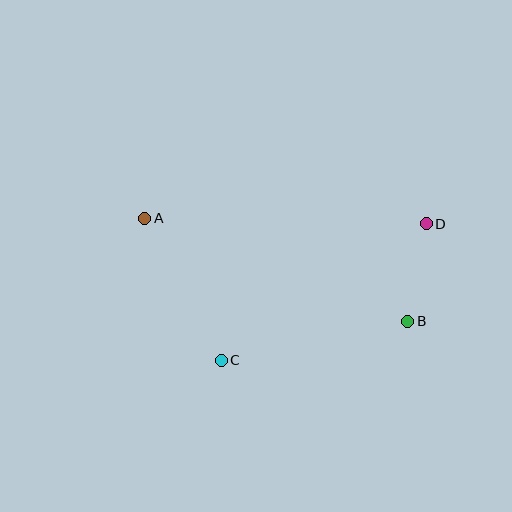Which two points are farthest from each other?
Points A and B are farthest from each other.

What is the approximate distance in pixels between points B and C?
The distance between B and C is approximately 191 pixels.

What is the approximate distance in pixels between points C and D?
The distance between C and D is approximately 246 pixels.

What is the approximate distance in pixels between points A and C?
The distance between A and C is approximately 161 pixels.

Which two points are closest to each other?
Points B and D are closest to each other.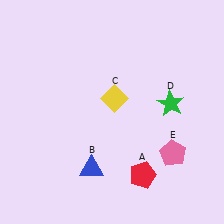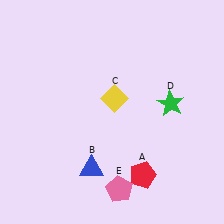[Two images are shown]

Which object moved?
The pink pentagon (E) moved left.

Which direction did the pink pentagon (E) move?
The pink pentagon (E) moved left.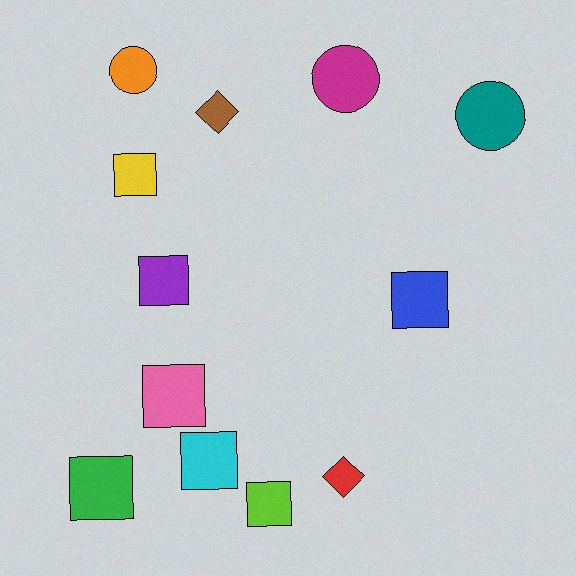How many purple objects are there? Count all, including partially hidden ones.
There is 1 purple object.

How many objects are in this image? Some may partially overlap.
There are 12 objects.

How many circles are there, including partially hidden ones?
There are 3 circles.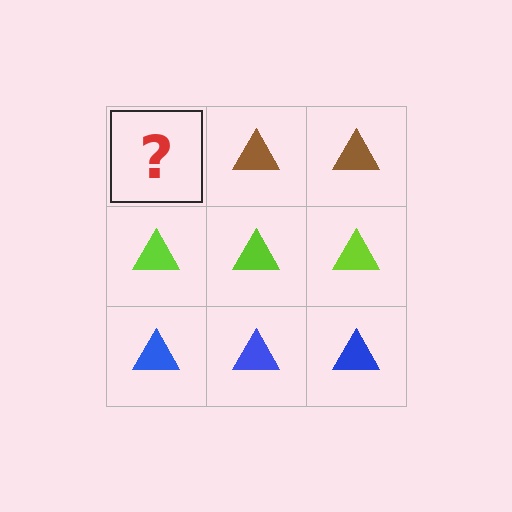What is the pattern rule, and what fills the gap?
The rule is that each row has a consistent color. The gap should be filled with a brown triangle.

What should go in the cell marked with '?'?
The missing cell should contain a brown triangle.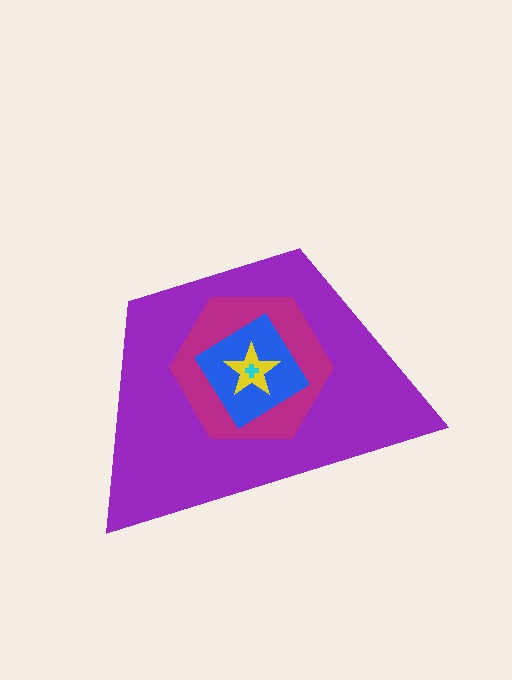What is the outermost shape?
The purple trapezoid.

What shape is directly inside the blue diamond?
The yellow star.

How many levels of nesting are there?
5.